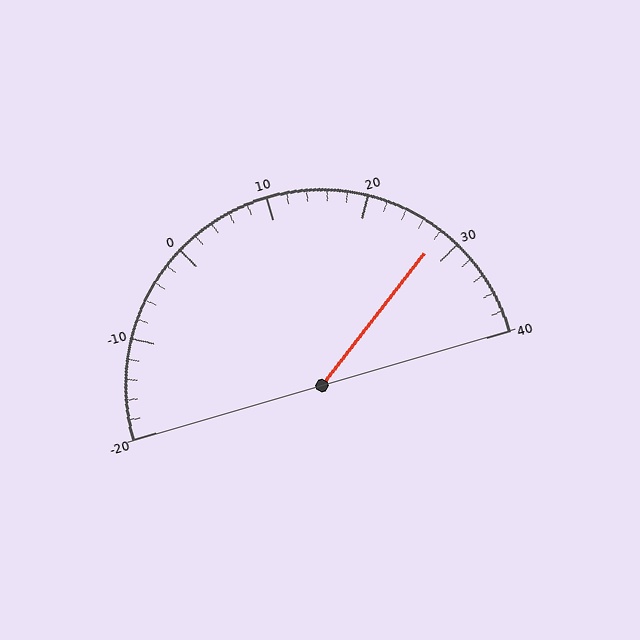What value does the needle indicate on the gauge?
The needle indicates approximately 28.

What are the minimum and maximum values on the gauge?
The gauge ranges from -20 to 40.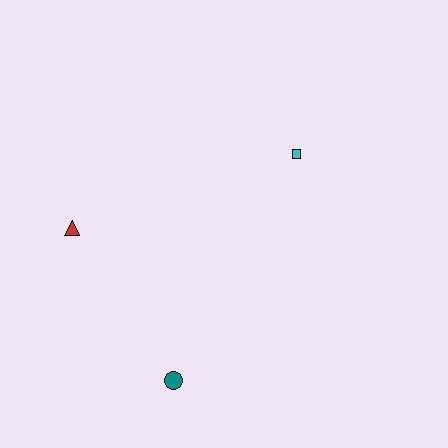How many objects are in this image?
There are 3 objects.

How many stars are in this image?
There are no stars.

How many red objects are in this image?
There is 1 red object.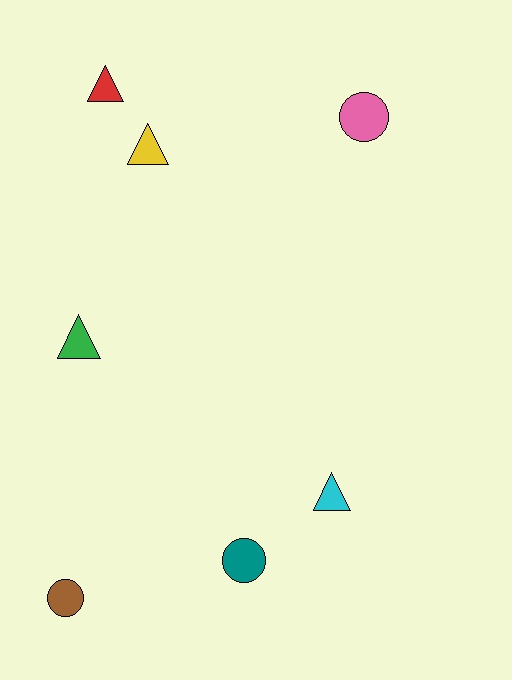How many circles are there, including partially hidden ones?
There are 3 circles.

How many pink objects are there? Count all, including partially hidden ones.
There is 1 pink object.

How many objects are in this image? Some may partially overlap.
There are 7 objects.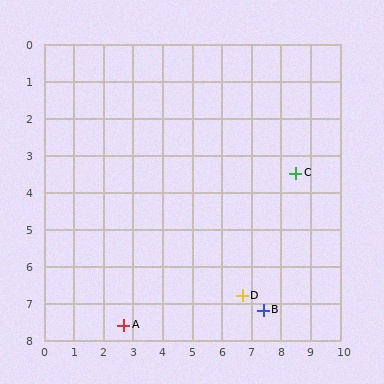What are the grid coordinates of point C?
Point C is at approximately (8.5, 3.5).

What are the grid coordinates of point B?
Point B is at approximately (7.4, 7.2).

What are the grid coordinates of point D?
Point D is at approximately (6.7, 6.8).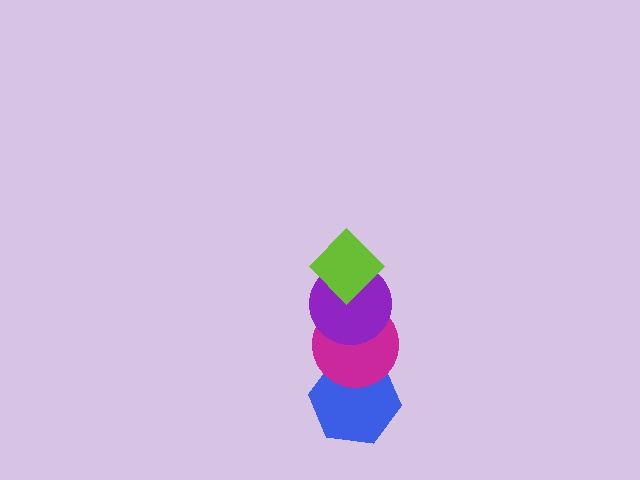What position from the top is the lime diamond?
The lime diamond is 1st from the top.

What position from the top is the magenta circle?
The magenta circle is 3rd from the top.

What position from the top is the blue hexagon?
The blue hexagon is 4th from the top.